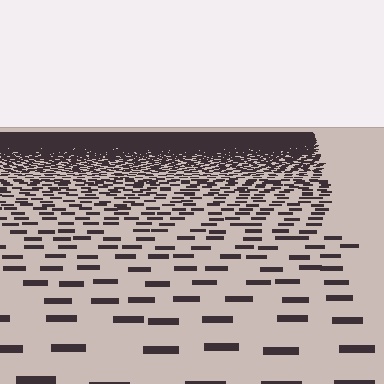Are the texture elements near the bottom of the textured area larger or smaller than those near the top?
Larger. Near the bottom, elements are closer to the viewer and appear at a bigger on-screen size.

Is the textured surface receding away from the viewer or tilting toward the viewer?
The surface is receding away from the viewer. Texture elements get smaller and denser toward the top.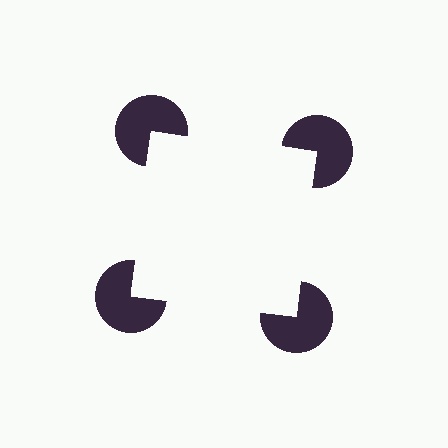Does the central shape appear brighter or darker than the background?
It typically appears slightly brighter than the background, even though no actual brightness change is drawn.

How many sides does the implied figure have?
4 sides.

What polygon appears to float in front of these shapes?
An illusory square — its edges are inferred from the aligned wedge cuts in the pac-man discs, not physically drawn.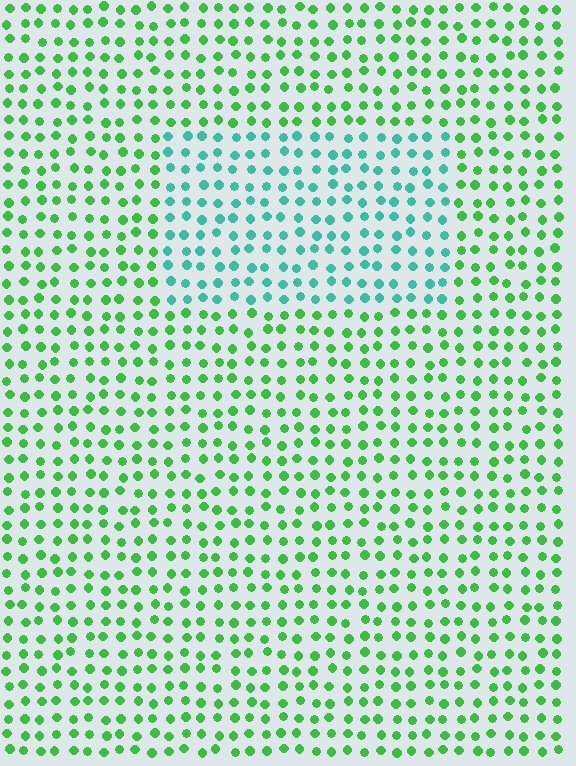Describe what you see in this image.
The image is filled with small green elements in a uniform arrangement. A rectangle-shaped region is visible where the elements are tinted to a slightly different hue, forming a subtle color boundary.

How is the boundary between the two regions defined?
The boundary is defined purely by a slight shift in hue (about 46 degrees). Spacing, size, and orientation are identical on both sides.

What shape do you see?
I see a rectangle.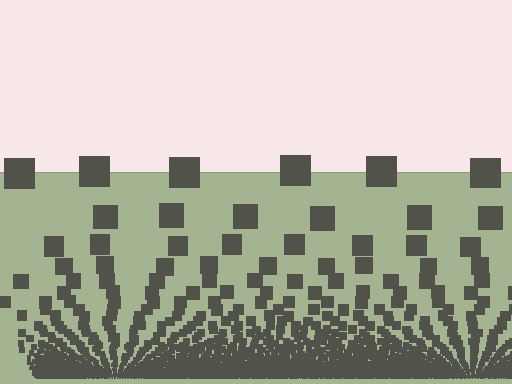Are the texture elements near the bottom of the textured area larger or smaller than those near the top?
Smaller. The gradient is inverted — elements near the bottom are smaller and denser.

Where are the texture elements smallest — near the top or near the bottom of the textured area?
Near the bottom.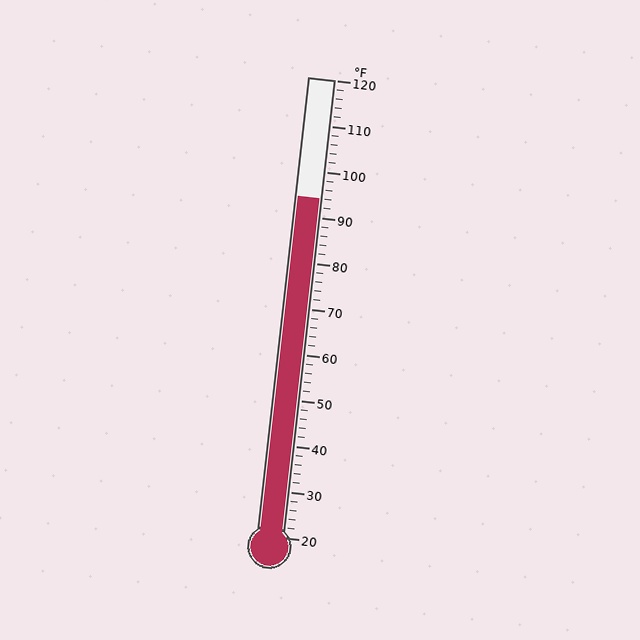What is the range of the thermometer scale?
The thermometer scale ranges from 20°F to 120°F.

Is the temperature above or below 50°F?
The temperature is above 50°F.